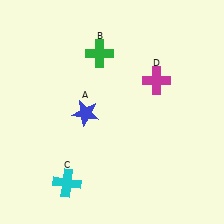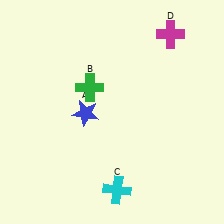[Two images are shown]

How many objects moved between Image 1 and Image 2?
3 objects moved between the two images.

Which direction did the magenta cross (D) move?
The magenta cross (D) moved up.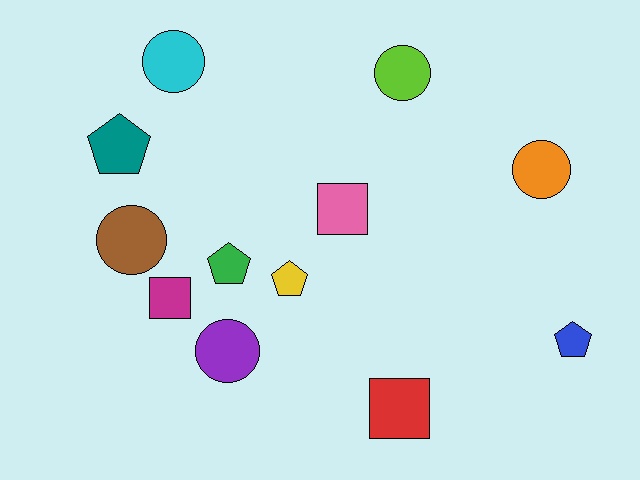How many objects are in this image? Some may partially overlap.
There are 12 objects.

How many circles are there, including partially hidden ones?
There are 5 circles.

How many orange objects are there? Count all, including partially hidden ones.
There is 1 orange object.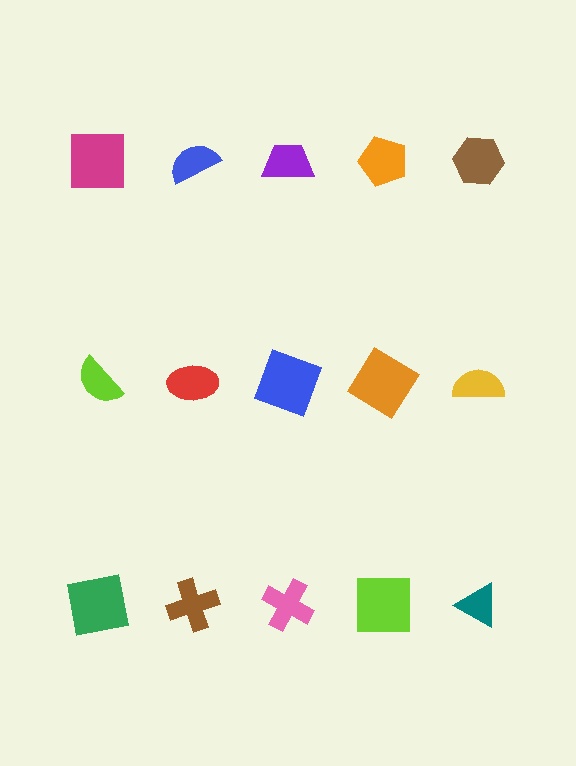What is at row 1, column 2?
A blue semicircle.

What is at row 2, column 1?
A lime semicircle.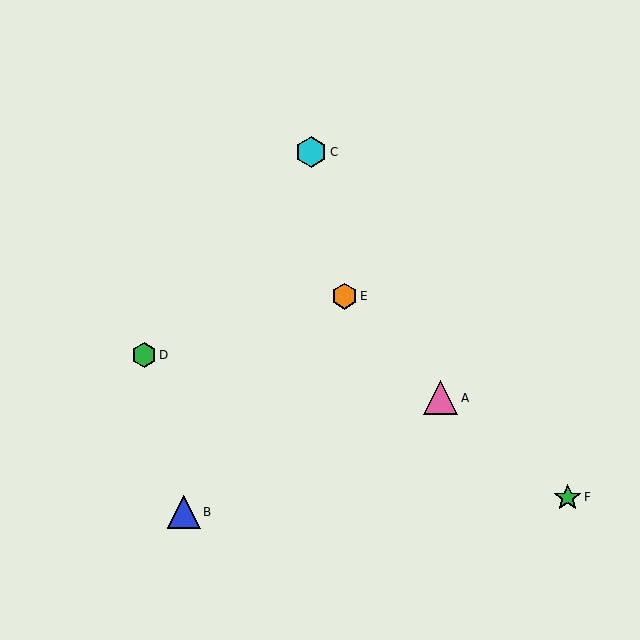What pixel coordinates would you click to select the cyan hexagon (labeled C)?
Click at (311, 152) to select the cyan hexagon C.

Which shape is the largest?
The pink triangle (labeled A) is the largest.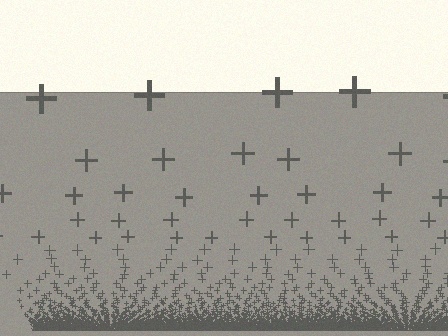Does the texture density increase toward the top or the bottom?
Density increases toward the bottom.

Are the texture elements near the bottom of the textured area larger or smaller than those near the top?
Smaller. The gradient is inverted — elements near the bottom are smaller and denser.